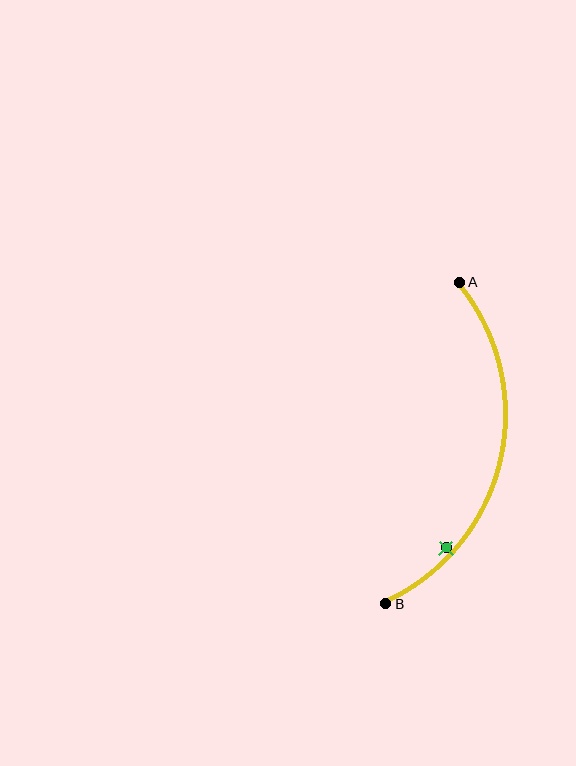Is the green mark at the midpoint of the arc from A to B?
No — the green mark does not lie on the arc at all. It sits slightly inside the curve.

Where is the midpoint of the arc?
The arc midpoint is the point on the curve farthest from the straight line joining A and B. It sits to the right of that line.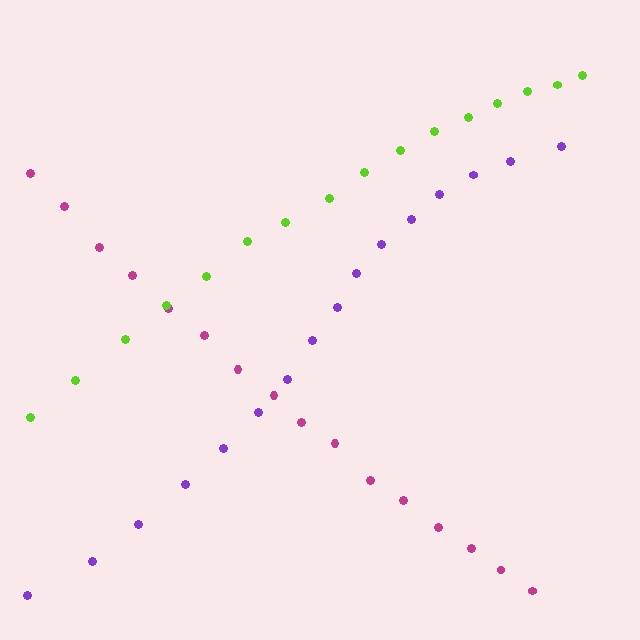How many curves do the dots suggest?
There are 3 distinct paths.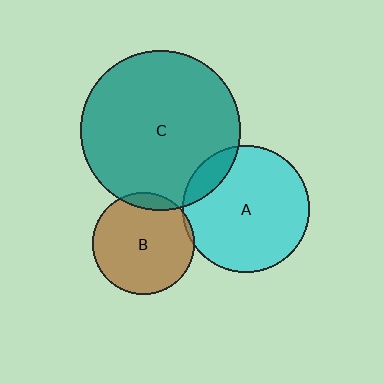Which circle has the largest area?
Circle C (teal).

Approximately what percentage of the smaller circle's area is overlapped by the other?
Approximately 10%.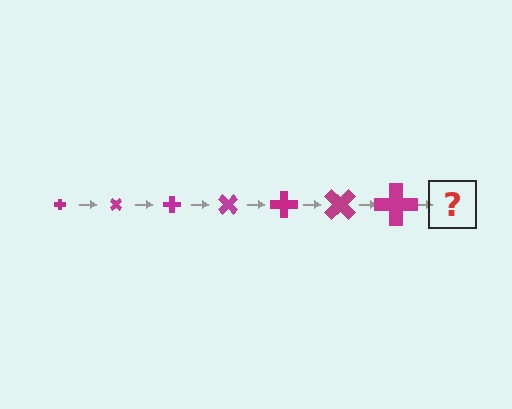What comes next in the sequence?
The next element should be a cross, larger than the previous one and rotated 315 degrees from the start.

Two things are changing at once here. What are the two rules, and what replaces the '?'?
The two rules are that the cross grows larger each step and it rotates 45 degrees each step. The '?' should be a cross, larger than the previous one and rotated 315 degrees from the start.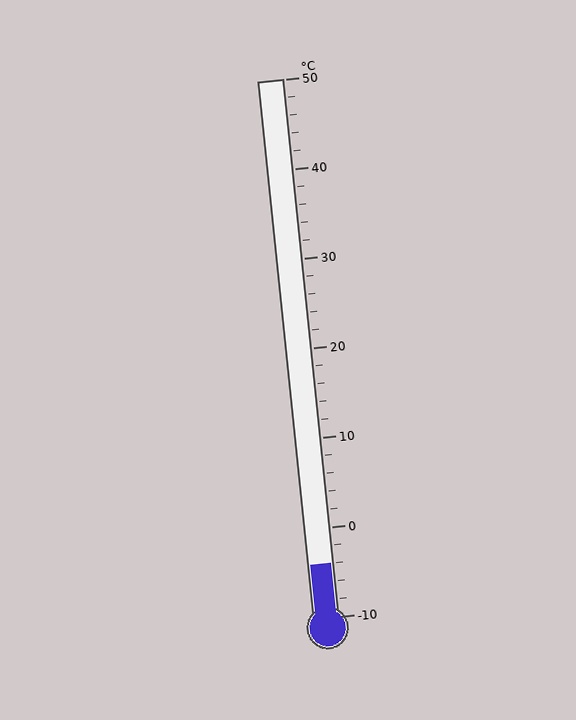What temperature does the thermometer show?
The thermometer shows approximately -4°C.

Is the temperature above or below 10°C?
The temperature is below 10°C.